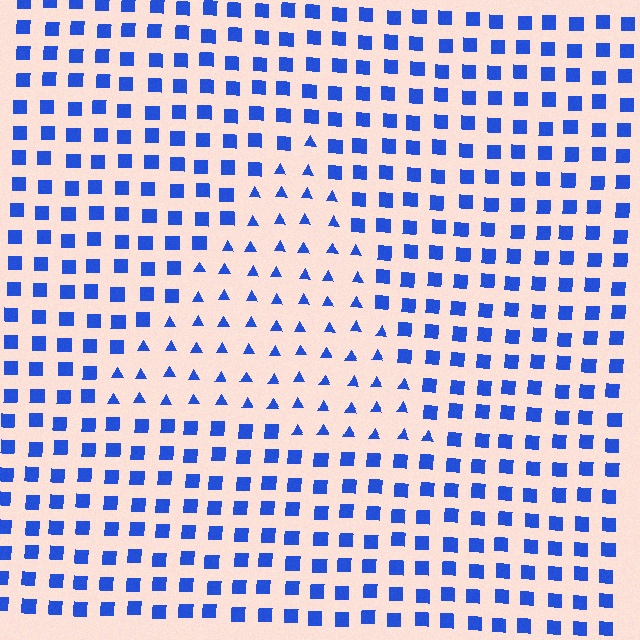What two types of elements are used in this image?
The image uses triangles inside the triangle region and squares outside it.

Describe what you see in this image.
The image is filled with small blue elements arranged in a uniform grid. A triangle-shaped region contains triangles, while the surrounding area contains squares. The boundary is defined purely by the change in element shape.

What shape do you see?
I see a triangle.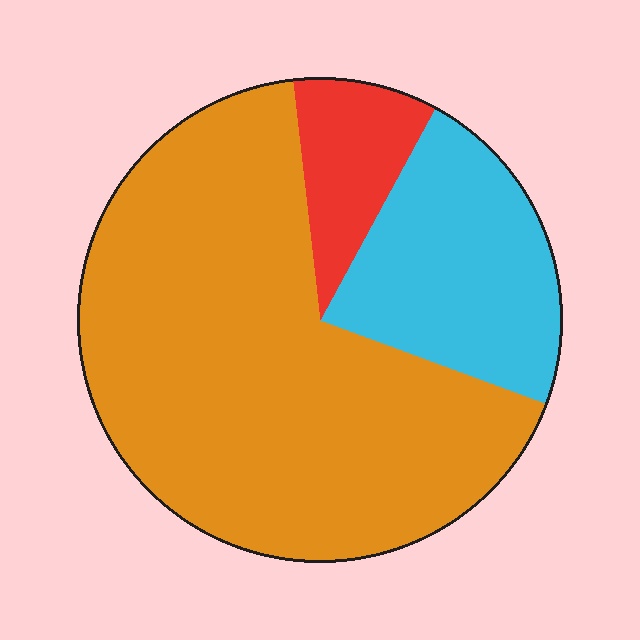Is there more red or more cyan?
Cyan.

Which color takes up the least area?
Red, at roughly 10%.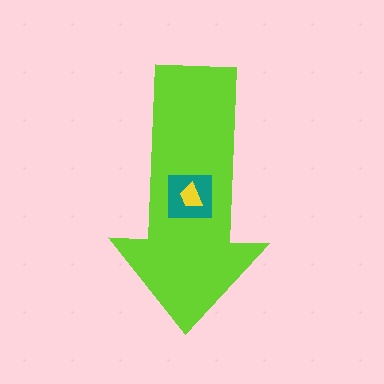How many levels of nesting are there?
3.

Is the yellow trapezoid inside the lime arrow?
Yes.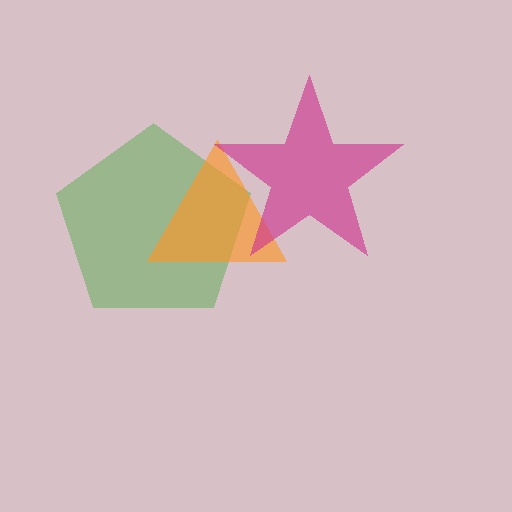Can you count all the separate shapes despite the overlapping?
Yes, there are 3 separate shapes.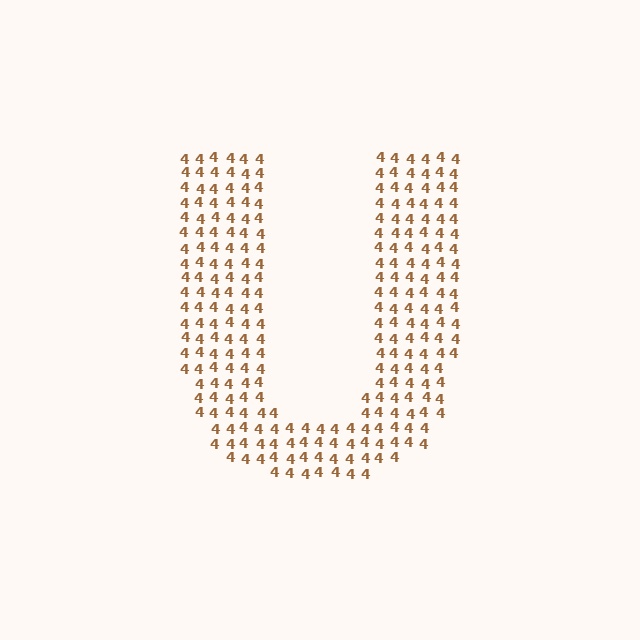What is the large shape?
The large shape is the letter U.